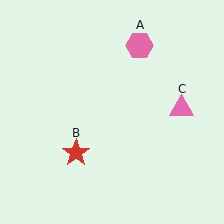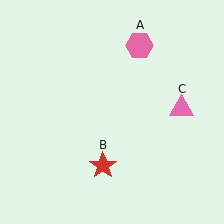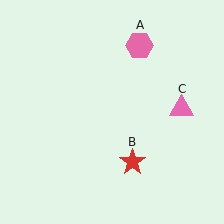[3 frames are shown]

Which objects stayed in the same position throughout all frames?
Pink hexagon (object A) and pink triangle (object C) remained stationary.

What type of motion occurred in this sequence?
The red star (object B) rotated counterclockwise around the center of the scene.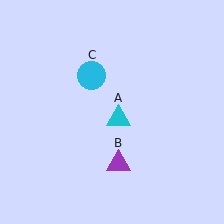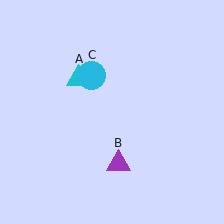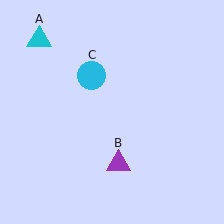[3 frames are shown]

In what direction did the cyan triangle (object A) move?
The cyan triangle (object A) moved up and to the left.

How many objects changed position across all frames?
1 object changed position: cyan triangle (object A).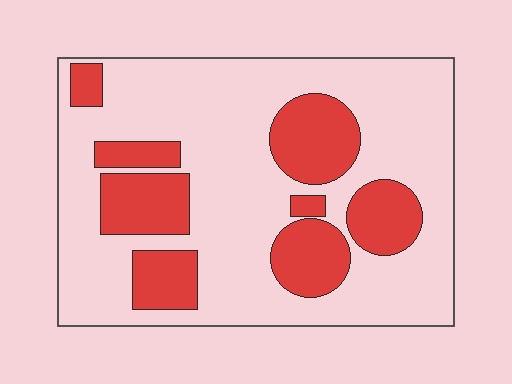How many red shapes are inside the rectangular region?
8.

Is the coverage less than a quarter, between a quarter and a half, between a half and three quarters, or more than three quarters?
Between a quarter and a half.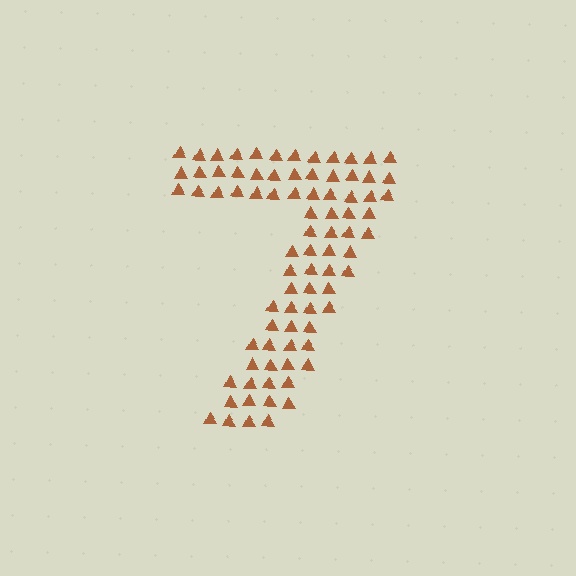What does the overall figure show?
The overall figure shows the digit 7.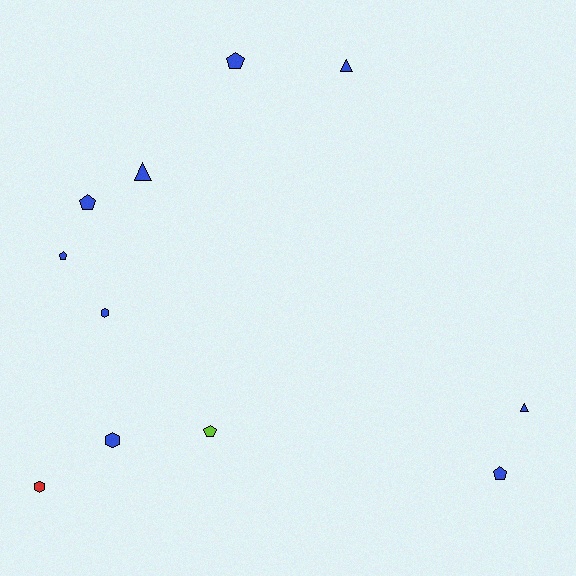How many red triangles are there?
There are no red triangles.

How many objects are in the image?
There are 11 objects.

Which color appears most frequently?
Blue, with 9 objects.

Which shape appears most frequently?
Pentagon, with 5 objects.